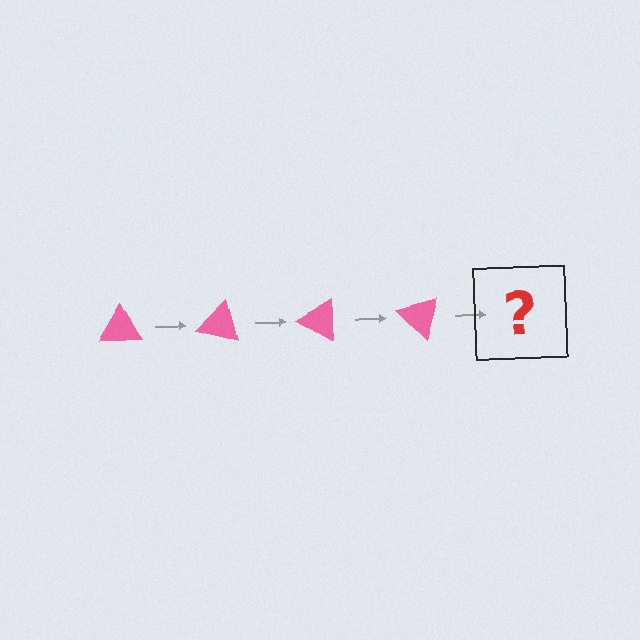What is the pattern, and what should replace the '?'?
The pattern is that the triangle rotates 15 degrees each step. The '?' should be a pink triangle rotated 60 degrees.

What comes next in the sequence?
The next element should be a pink triangle rotated 60 degrees.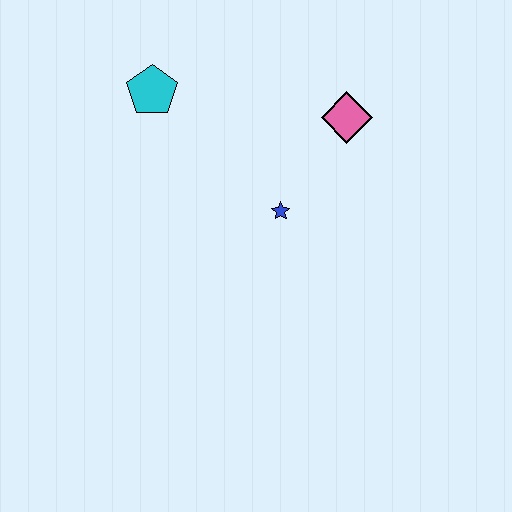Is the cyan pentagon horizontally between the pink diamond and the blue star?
No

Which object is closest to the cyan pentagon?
The blue star is closest to the cyan pentagon.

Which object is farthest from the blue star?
The cyan pentagon is farthest from the blue star.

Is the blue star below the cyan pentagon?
Yes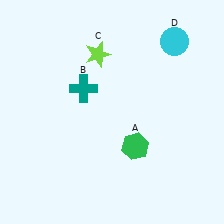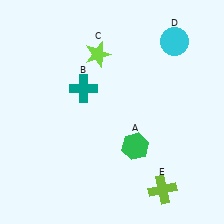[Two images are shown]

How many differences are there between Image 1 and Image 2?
There is 1 difference between the two images.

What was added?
A lime cross (E) was added in Image 2.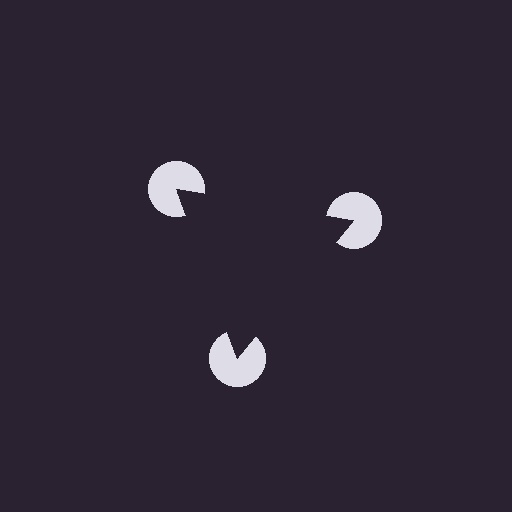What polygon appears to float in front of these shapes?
An illusory triangle — its edges are inferred from the aligned wedge cuts in the pac-man discs, not physically drawn.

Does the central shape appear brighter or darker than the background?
It typically appears slightly darker than the background, even though no actual brightness change is drawn.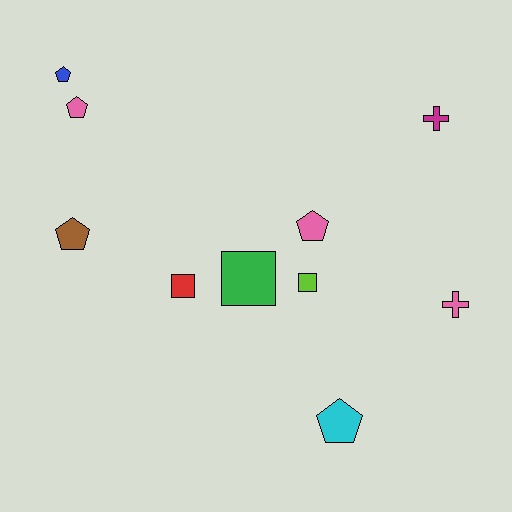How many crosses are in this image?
There are 2 crosses.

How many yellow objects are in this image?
There are no yellow objects.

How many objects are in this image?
There are 10 objects.